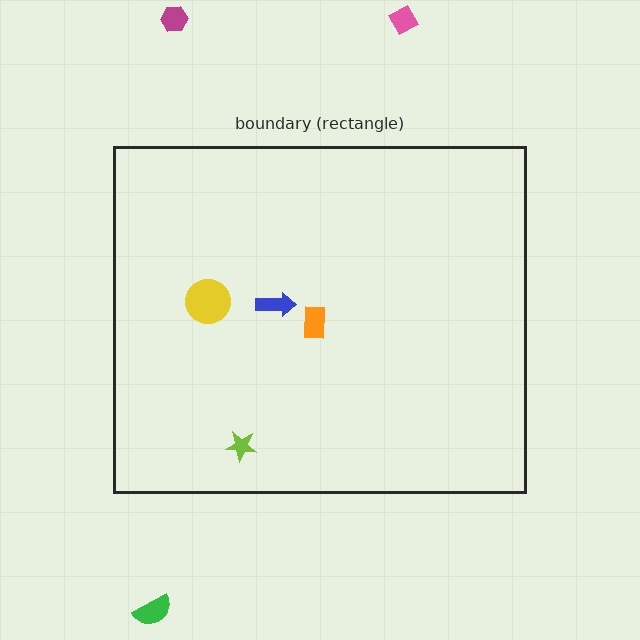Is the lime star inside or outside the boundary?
Inside.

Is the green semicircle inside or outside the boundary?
Outside.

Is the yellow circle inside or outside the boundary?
Inside.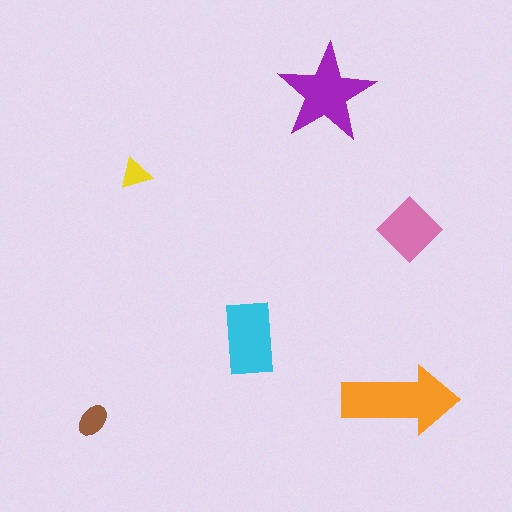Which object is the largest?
The orange arrow.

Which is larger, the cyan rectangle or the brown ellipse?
The cyan rectangle.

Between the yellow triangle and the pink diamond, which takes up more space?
The pink diamond.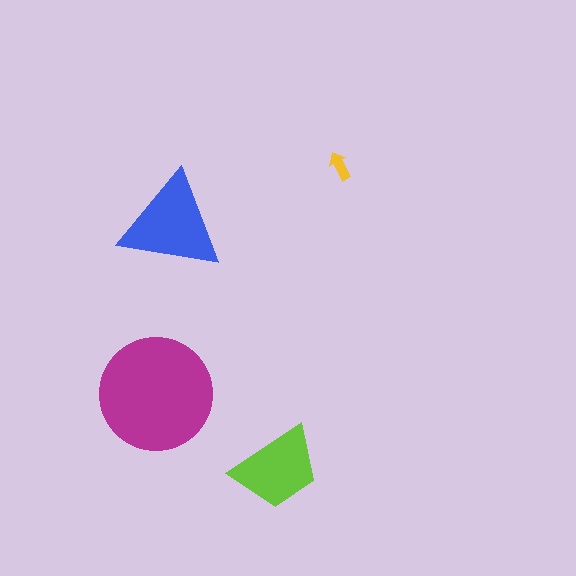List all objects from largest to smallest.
The magenta circle, the blue triangle, the lime trapezoid, the yellow arrow.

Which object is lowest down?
The lime trapezoid is bottommost.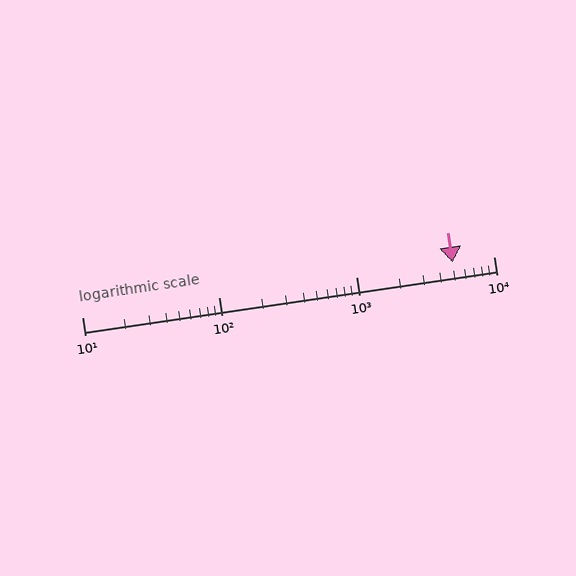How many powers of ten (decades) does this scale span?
The scale spans 3 decades, from 10 to 10000.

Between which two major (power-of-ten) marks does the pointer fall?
The pointer is between 1000 and 10000.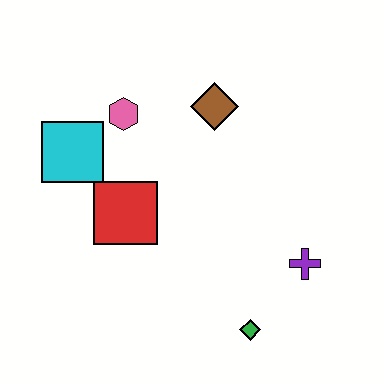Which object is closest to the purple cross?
The green diamond is closest to the purple cross.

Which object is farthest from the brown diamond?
The green diamond is farthest from the brown diamond.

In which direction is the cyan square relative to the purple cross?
The cyan square is to the left of the purple cross.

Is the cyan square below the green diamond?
No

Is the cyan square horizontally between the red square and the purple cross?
No